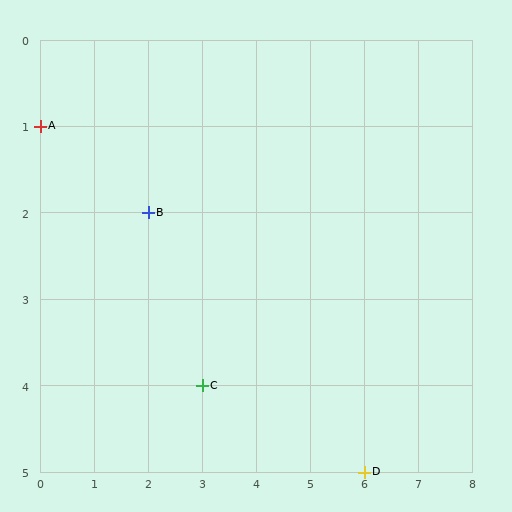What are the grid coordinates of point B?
Point B is at grid coordinates (2, 2).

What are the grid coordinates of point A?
Point A is at grid coordinates (0, 1).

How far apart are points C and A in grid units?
Points C and A are 3 columns and 3 rows apart (about 4.2 grid units diagonally).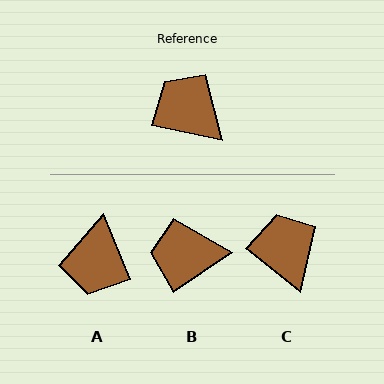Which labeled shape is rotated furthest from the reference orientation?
A, about 125 degrees away.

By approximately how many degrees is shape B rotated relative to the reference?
Approximately 46 degrees counter-clockwise.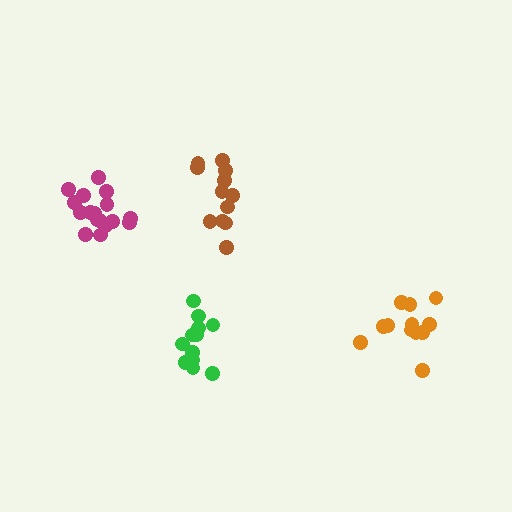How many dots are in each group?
Group 1: 17 dots, Group 2: 12 dots, Group 3: 12 dots, Group 4: 12 dots (53 total).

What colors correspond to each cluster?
The clusters are colored: magenta, green, orange, brown.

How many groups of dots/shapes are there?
There are 4 groups.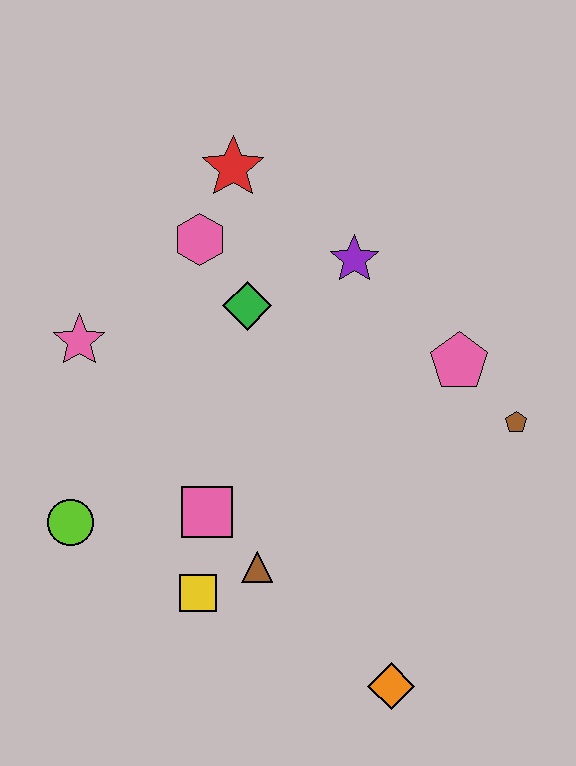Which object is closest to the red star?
The pink hexagon is closest to the red star.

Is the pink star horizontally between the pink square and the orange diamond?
No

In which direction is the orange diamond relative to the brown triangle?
The orange diamond is to the right of the brown triangle.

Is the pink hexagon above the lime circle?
Yes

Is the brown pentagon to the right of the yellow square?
Yes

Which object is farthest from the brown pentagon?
The lime circle is farthest from the brown pentagon.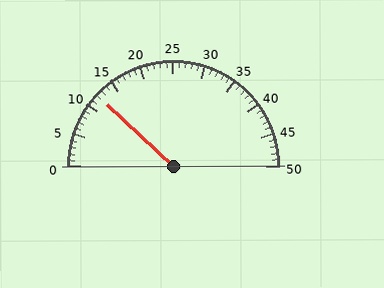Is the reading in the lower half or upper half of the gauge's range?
The reading is in the lower half of the range (0 to 50).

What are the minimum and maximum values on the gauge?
The gauge ranges from 0 to 50.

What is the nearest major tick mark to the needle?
The nearest major tick mark is 10.